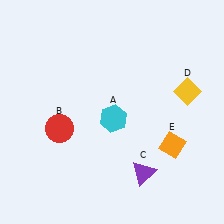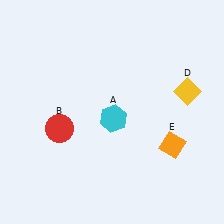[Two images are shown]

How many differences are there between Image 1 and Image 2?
There is 1 difference between the two images.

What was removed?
The purple triangle (C) was removed in Image 2.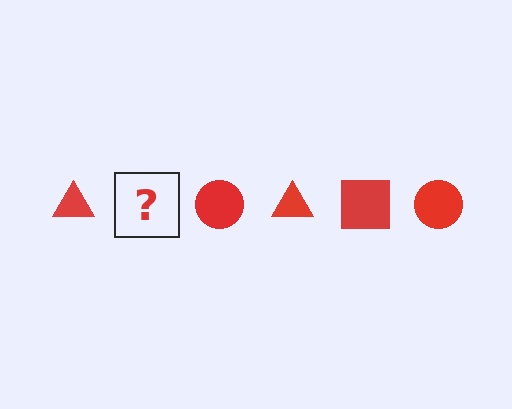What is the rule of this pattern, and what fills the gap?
The rule is that the pattern cycles through triangle, square, circle shapes in red. The gap should be filled with a red square.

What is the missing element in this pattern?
The missing element is a red square.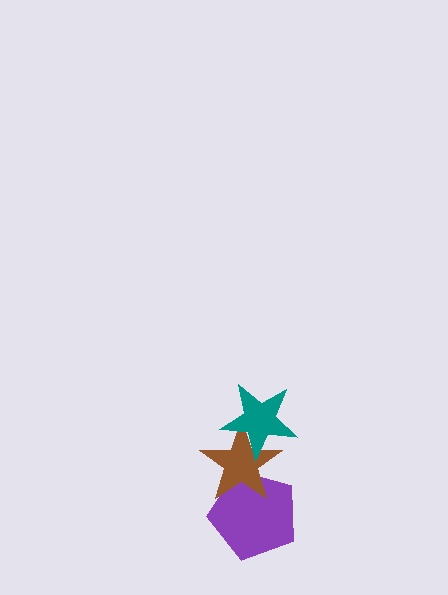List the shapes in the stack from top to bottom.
From top to bottom: the teal star, the brown star, the purple pentagon.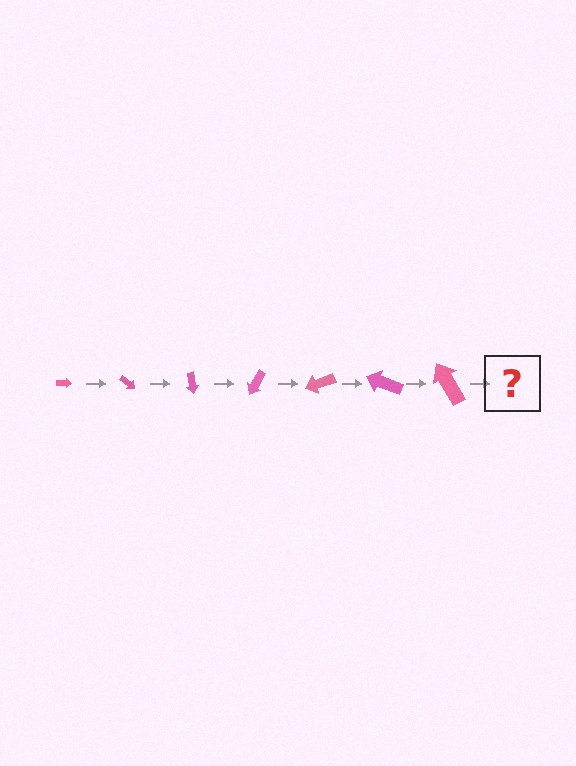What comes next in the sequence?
The next element should be an arrow, larger than the previous one and rotated 280 degrees from the start.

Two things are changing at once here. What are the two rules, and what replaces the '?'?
The two rules are that the arrow grows larger each step and it rotates 40 degrees each step. The '?' should be an arrow, larger than the previous one and rotated 280 degrees from the start.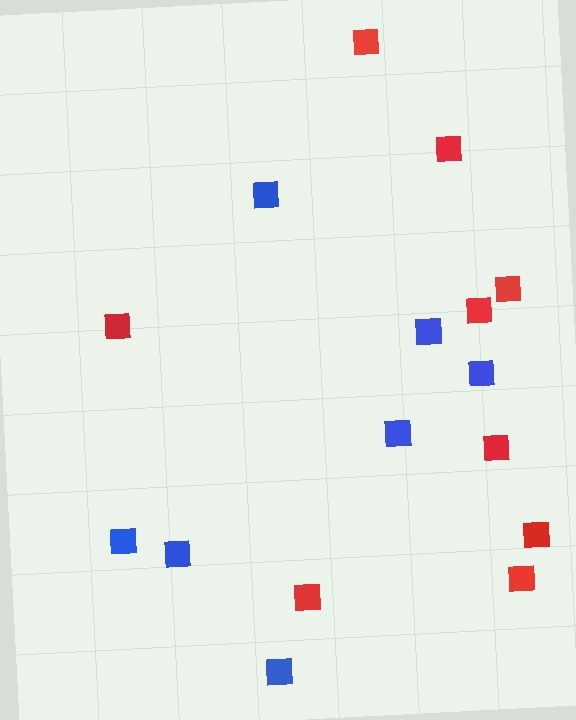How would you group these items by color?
There are 2 groups: one group of red squares (9) and one group of blue squares (7).